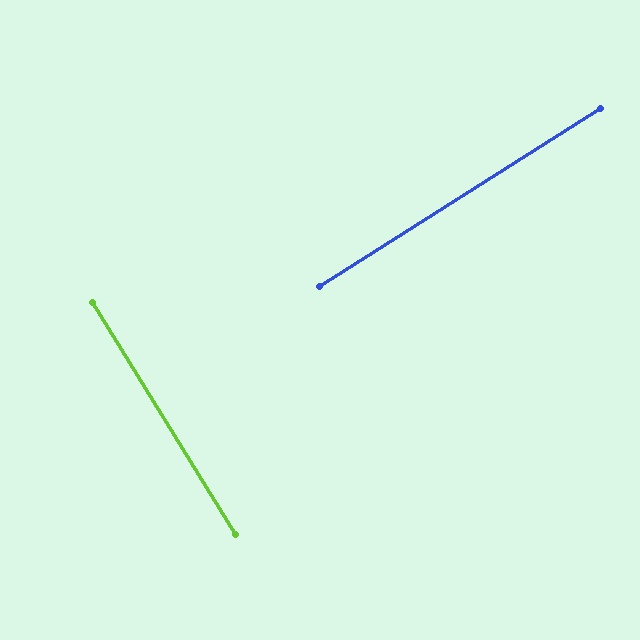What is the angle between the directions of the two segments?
Approximately 89 degrees.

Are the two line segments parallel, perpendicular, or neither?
Perpendicular — they meet at approximately 89°.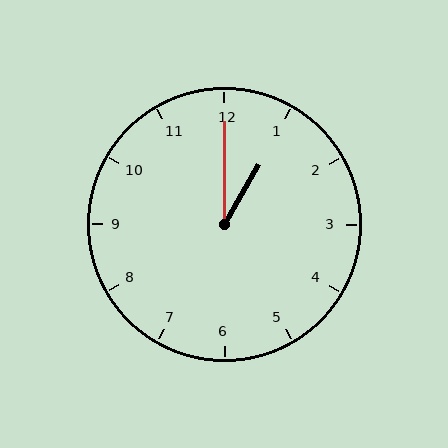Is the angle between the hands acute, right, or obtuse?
It is acute.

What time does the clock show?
1:00.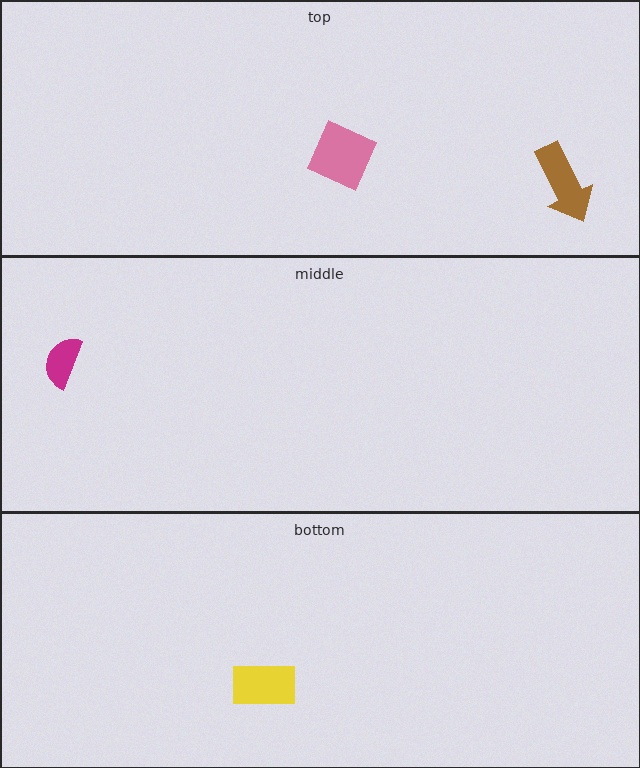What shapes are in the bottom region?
The yellow rectangle.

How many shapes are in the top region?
2.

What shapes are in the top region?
The pink diamond, the brown arrow.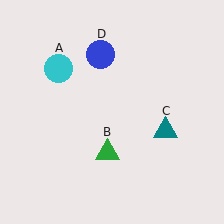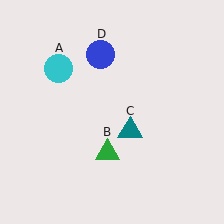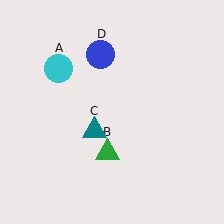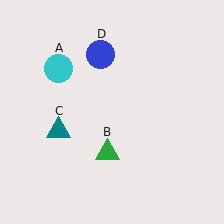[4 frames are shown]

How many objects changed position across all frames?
1 object changed position: teal triangle (object C).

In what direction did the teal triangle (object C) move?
The teal triangle (object C) moved left.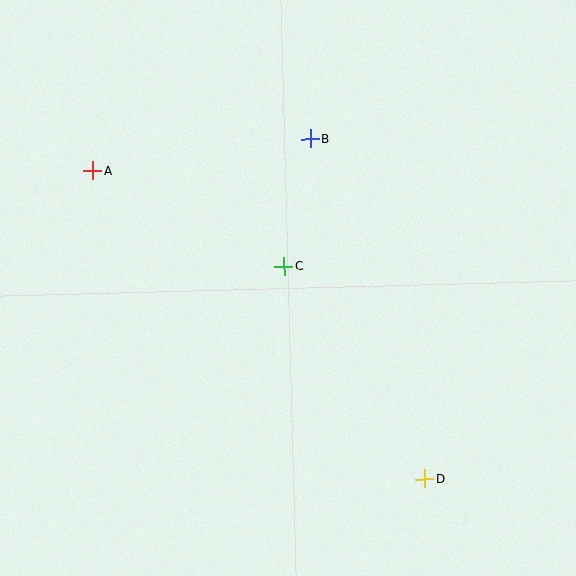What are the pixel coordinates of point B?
Point B is at (310, 139).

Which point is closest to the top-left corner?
Point A is closest to the top-left corner.